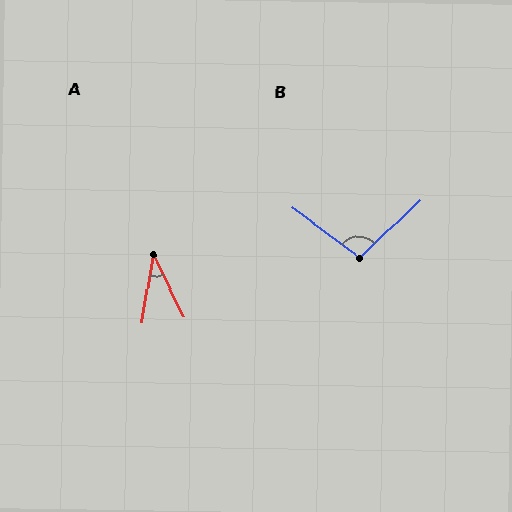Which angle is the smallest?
A, at approximately 36 degrees.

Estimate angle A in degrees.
Approximately 36 degrees.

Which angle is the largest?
B, at approximately 100 degrees.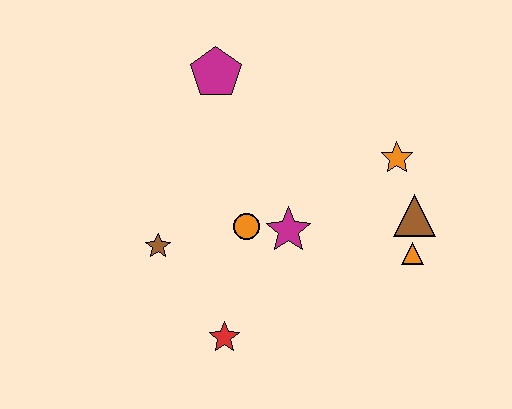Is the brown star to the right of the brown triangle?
No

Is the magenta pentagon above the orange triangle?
Yes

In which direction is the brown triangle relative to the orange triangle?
The brown triangle is above the orange triangle.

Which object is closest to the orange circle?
The magenta star is closest to the orange circle.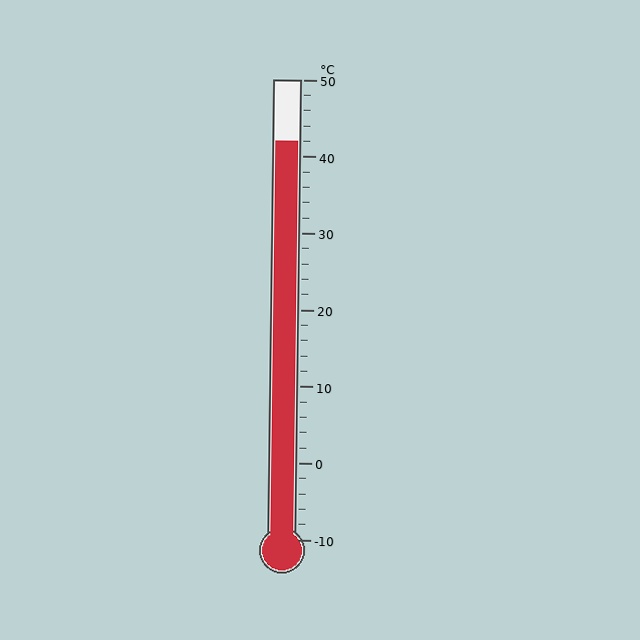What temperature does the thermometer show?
The thermometer shows approximately 42°C.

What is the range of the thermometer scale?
The thermometer scale ranges from -10°C to 50°C.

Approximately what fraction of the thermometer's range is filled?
The thermometer is filled to approximately 85% of its range.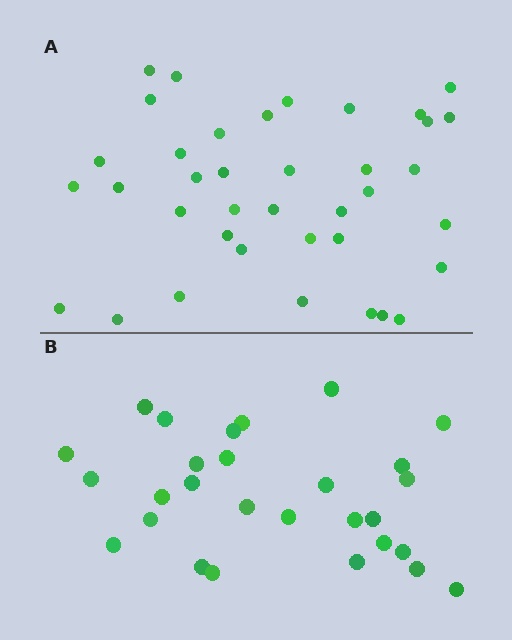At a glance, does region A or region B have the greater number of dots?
Region A (the top region) has more dots.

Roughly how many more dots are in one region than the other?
Region A has roughly 10 or so more dots than region B.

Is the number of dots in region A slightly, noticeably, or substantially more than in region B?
Region A has noticeably more, but not dramatically so. The ratio is roughly 1.4 to 1.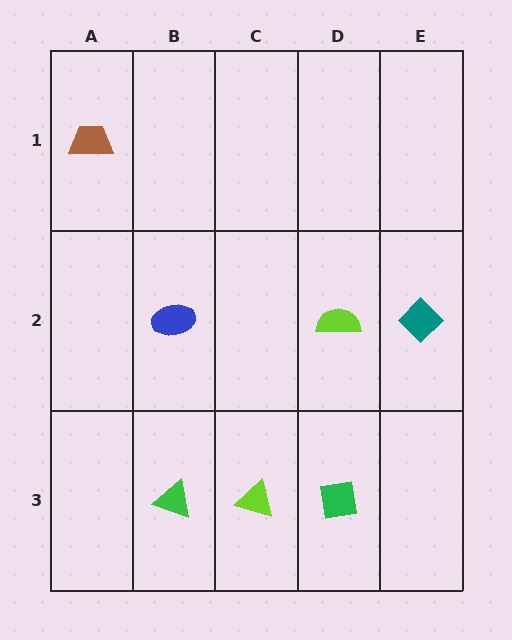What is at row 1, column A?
A brown trapezoid.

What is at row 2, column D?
A lime semicircle.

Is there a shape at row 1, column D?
No, that cell is empty.